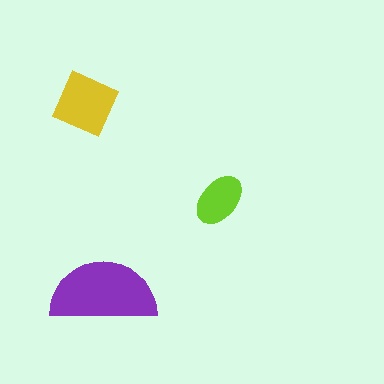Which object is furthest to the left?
The yellow diamond is leftmost.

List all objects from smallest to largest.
The lime ellipse, the yellow diamond, the purple semicircle.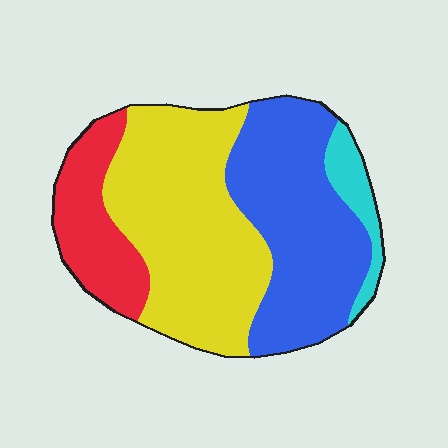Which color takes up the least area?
Cyan, at roughly 5%.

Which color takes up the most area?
Yellow, at roughly 40%.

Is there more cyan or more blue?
Blue.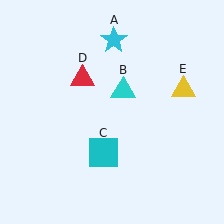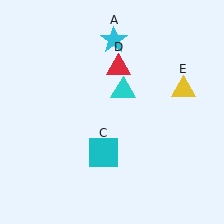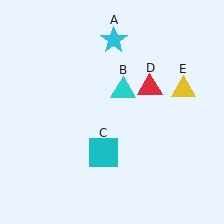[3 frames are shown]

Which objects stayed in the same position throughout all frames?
Cyan star (object A) and cyan triangle (object B) and cyan square (object C) and yellow triangle (object E) remained stationary.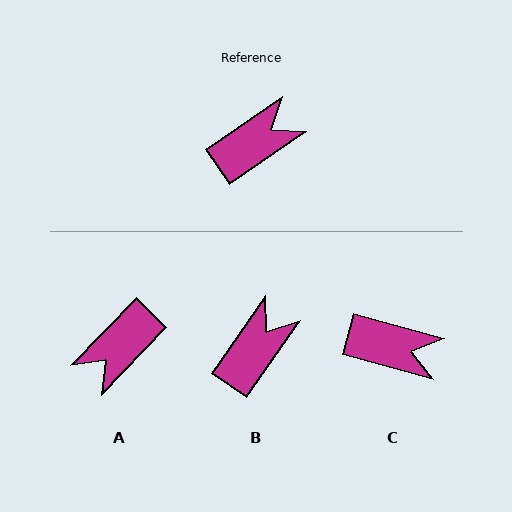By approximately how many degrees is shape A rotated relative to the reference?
Approximately 168 degrees clockwise.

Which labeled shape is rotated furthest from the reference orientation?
A, about 168 degrees away.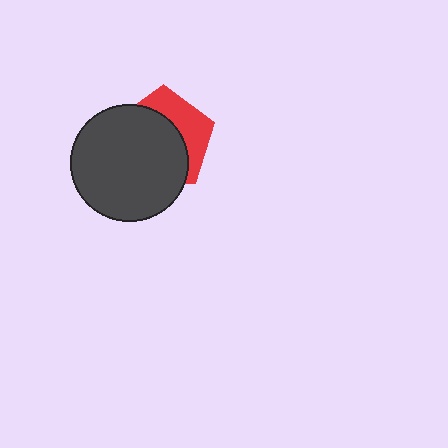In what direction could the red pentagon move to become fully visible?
The red pentagon could move toward the upper-right. That would shift it out from behind the dark gray circle entirely.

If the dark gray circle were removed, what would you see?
You would see the complete red pentagon.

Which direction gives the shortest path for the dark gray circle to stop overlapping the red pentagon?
Moving toward the lower-left gives the shortest separation.